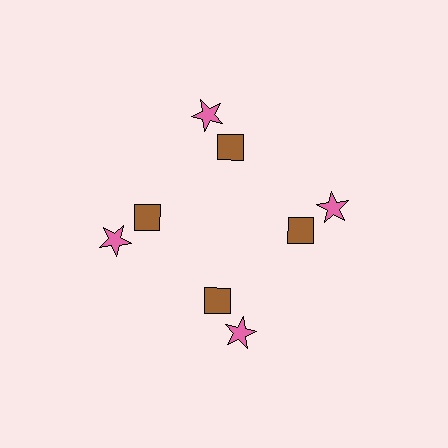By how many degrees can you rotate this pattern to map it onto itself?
The pattern maps onto itself every 90 degrees of rotation.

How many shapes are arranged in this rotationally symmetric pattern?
There are 8 shapes, arranged in 4 groups of 2.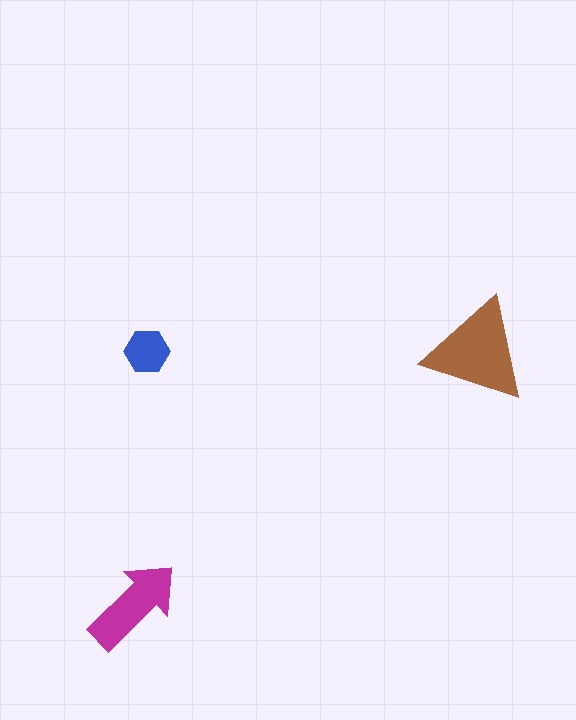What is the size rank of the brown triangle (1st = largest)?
1st.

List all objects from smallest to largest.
The blue hexagon, the magenta arrow, the brown triangle.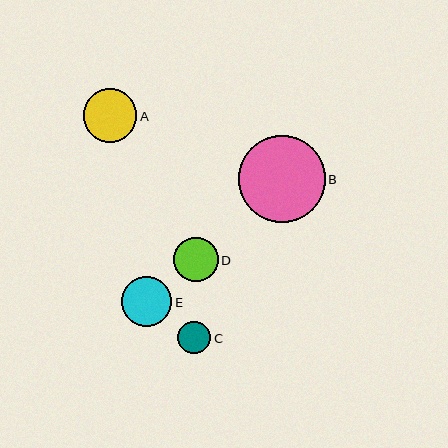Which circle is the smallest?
Circle C is the smallest with a size of approximately 33 pixels.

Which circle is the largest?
Circle B is the largest with a size of approximately 87 pixels.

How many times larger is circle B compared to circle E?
Circle B is approximately 1.7 times the size of circle E.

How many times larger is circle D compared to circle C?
Circle D is approximately 1.4 times the size of circle C.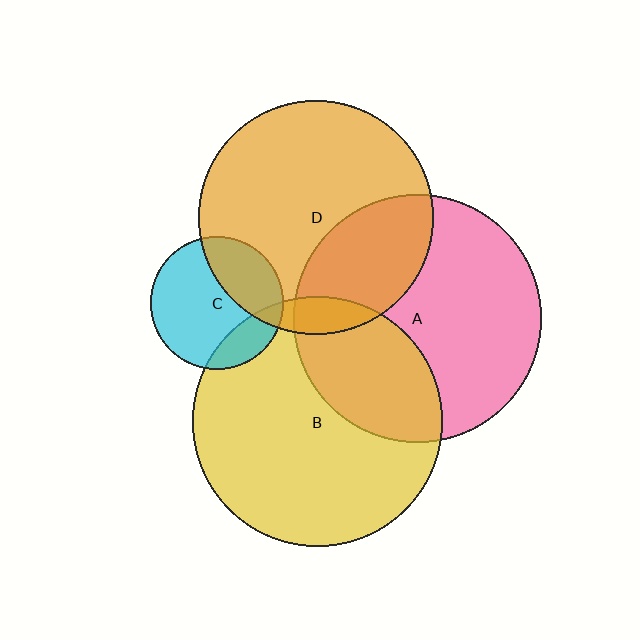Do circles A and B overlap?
Yes.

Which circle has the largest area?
Circle B (yellow).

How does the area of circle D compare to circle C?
Approximately 3.1 times.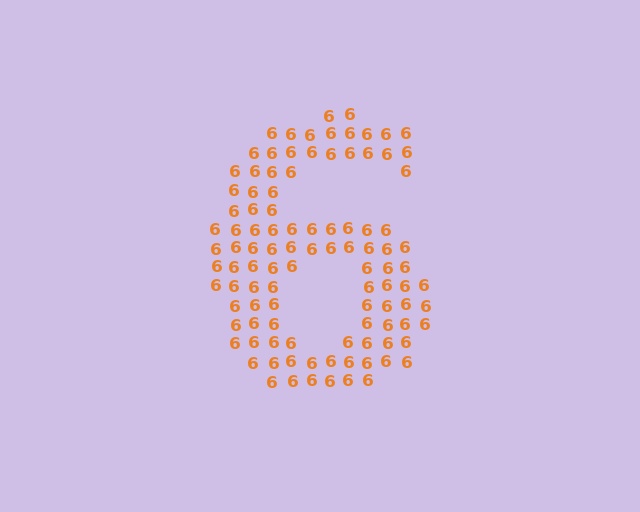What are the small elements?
The small elements are digit 6's.